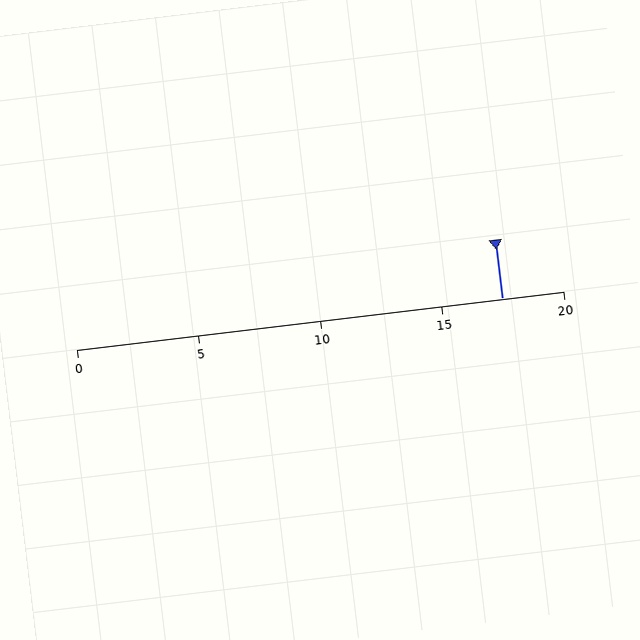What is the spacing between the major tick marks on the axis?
The major ticks are spaced 5 apart.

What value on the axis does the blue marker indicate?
The marker indicates approximately 17.5.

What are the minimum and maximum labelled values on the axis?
The axis runs from 0 to 20.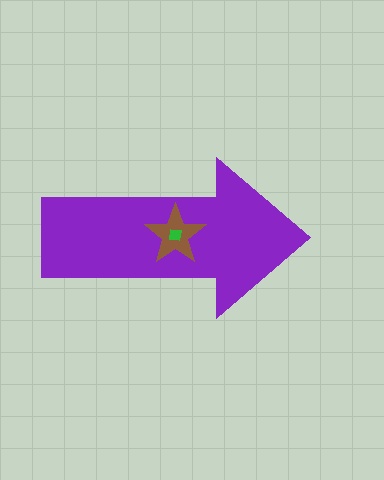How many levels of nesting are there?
3.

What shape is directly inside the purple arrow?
The brown star.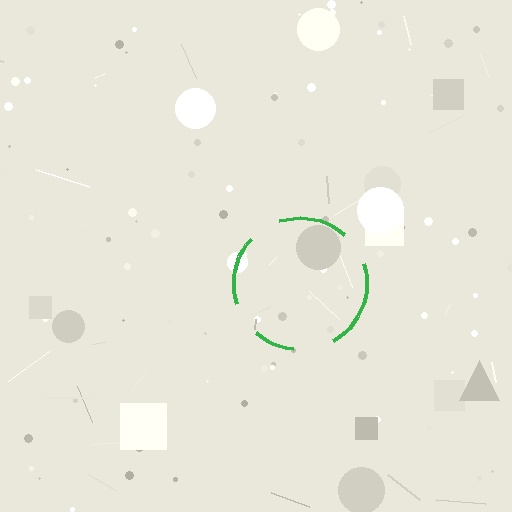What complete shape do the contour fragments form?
The contour fragments form a circle.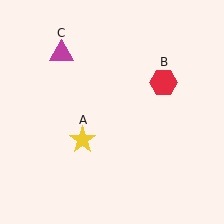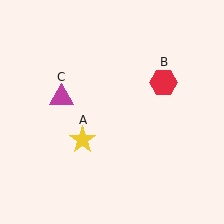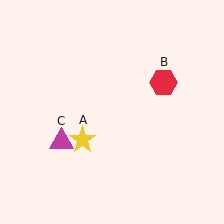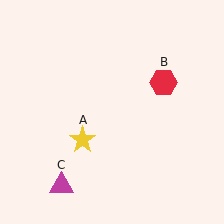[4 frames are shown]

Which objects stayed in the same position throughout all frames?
Yellow star (object A) and red hexagon (object B) remained stationary.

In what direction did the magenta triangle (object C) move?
The magenta triangle (object C) moved down.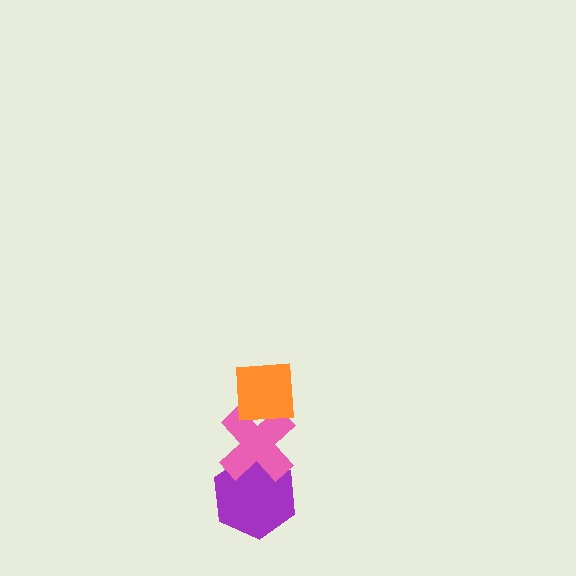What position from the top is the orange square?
The orange square is 1st from the top.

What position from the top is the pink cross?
The pink cross is 2nd from the top.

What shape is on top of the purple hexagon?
The pink cross is on top of the purple hexagon.